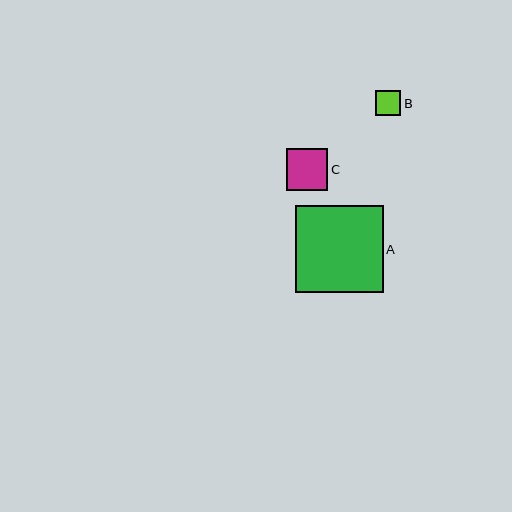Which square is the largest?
Square A is the largest with a size of approximately 87 pixels.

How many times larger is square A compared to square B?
Square A is approximately 3.5 times the size of square B.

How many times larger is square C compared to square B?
Square C is approximately 1.6 times the size of square B.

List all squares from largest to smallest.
From largest to smallest: A, C, B.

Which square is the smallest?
Square B is the smallest with a size of approximately 25 pixels.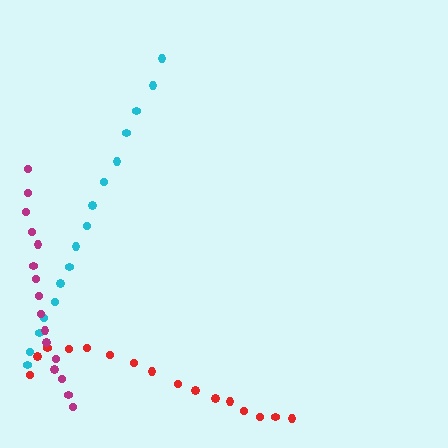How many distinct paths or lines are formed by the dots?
There are 3 distinct paths.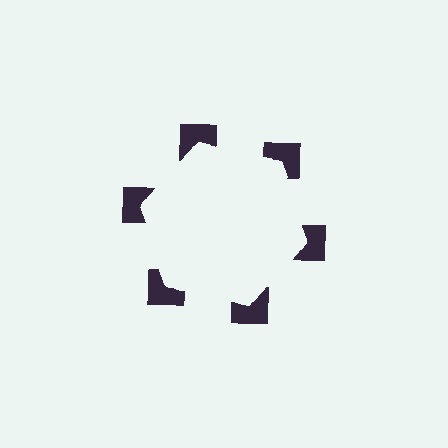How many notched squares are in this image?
There are 6 — one at each vertex of the illusory hexagon.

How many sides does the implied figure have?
6 sides.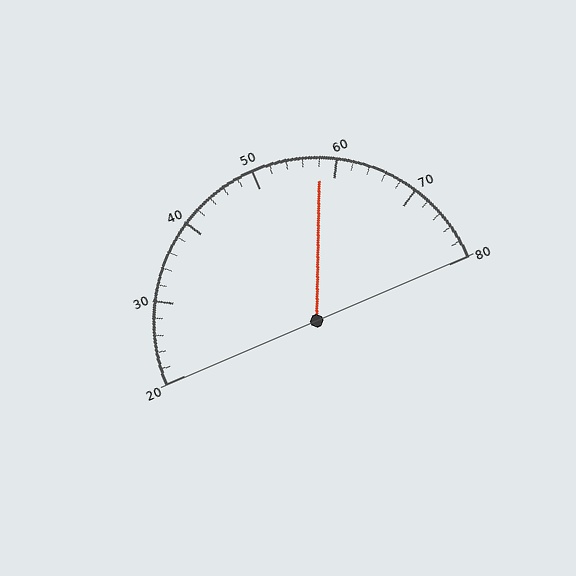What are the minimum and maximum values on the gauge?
The gauge ranges from 20 to 80.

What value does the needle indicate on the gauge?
The needle indicates approximately 58.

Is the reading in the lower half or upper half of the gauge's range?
The reading is in the upper half of the range (20 to 80).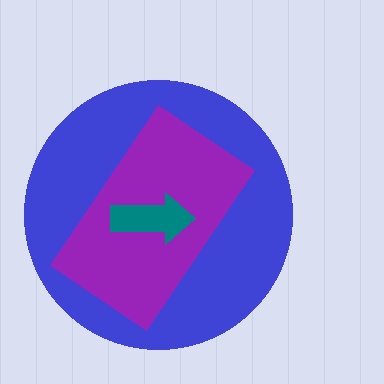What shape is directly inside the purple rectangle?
The teal arrow.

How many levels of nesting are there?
3.